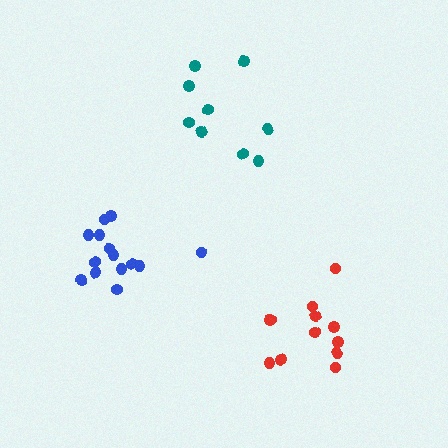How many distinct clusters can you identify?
There are 3 distinct clusters.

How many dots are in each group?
Group 1: 9 dots, Group 2: 14 dots, Group 3: 12 dots (35 total).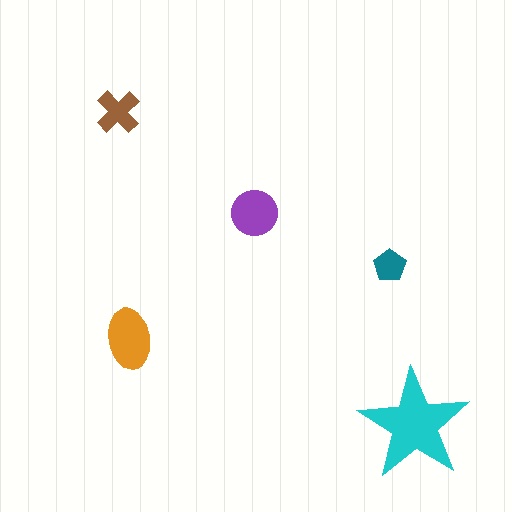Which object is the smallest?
The teal pentagon.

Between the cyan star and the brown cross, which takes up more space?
The cyan star.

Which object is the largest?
The cyan star.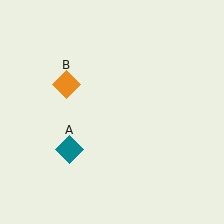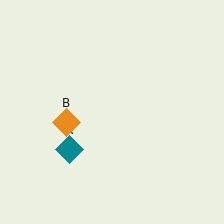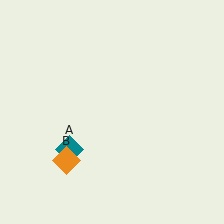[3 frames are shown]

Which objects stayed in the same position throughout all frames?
Teal diamond (object A) remained stationary.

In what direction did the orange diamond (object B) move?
The orange diamond (object B) moved down.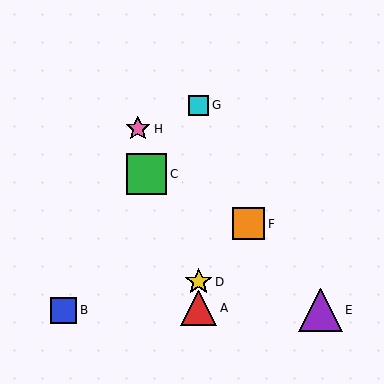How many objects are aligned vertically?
3 objects (A, D, G) are aligned vertically.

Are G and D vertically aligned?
Yes, both are at x≈199.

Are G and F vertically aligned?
No, G is at x≈199 and F is at x≈249.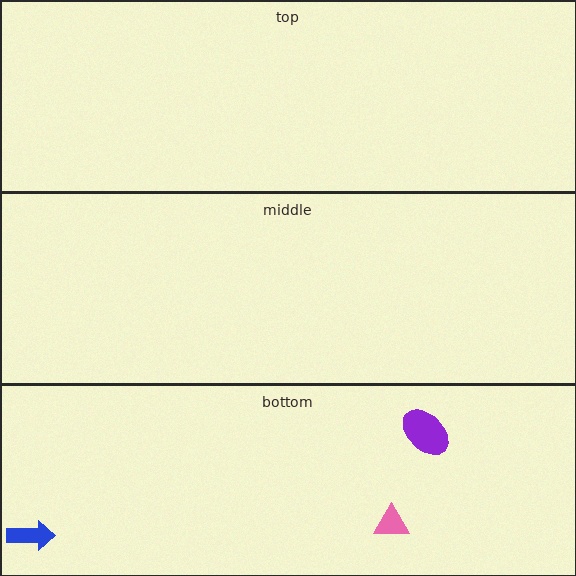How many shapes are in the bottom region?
3.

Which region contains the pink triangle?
The bottom region.